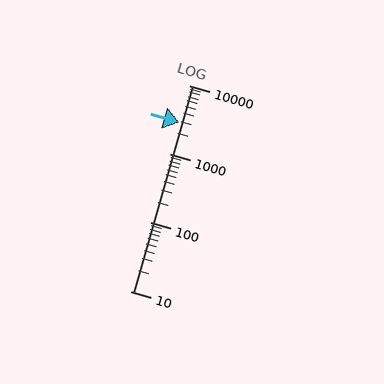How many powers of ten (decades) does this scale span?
The scale spans 3 decades, from 10 to 10000.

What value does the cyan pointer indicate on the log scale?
The pointer indicates approximately 2900.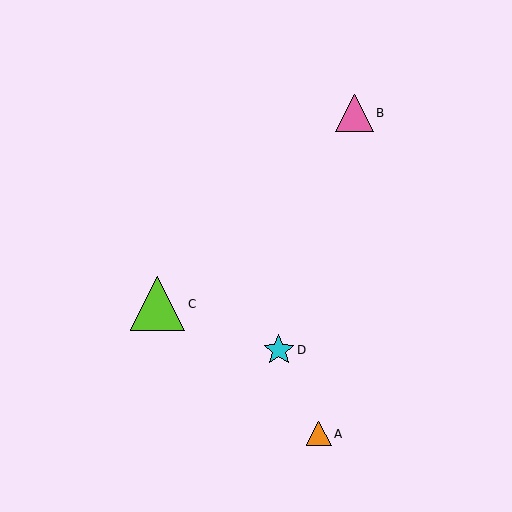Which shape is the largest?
The lime triangle (labeled C) is the largest.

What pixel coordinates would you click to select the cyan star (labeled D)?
Click at (279, 350) to select the cyan star D.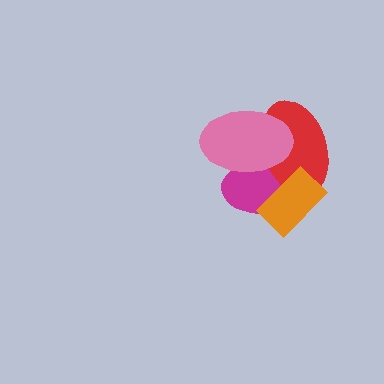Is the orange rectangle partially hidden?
No, no other shape covers it.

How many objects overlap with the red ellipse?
3 objects overlap with the red ellipse.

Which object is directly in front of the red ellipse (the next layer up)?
The pink ellipse is directly in front of the red ellipse.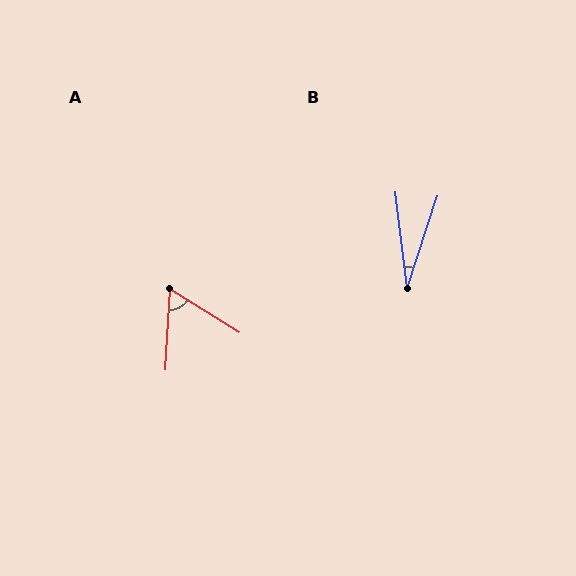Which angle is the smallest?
B, at approximately 25 degrees.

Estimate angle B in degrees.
Approximately 25 degrees.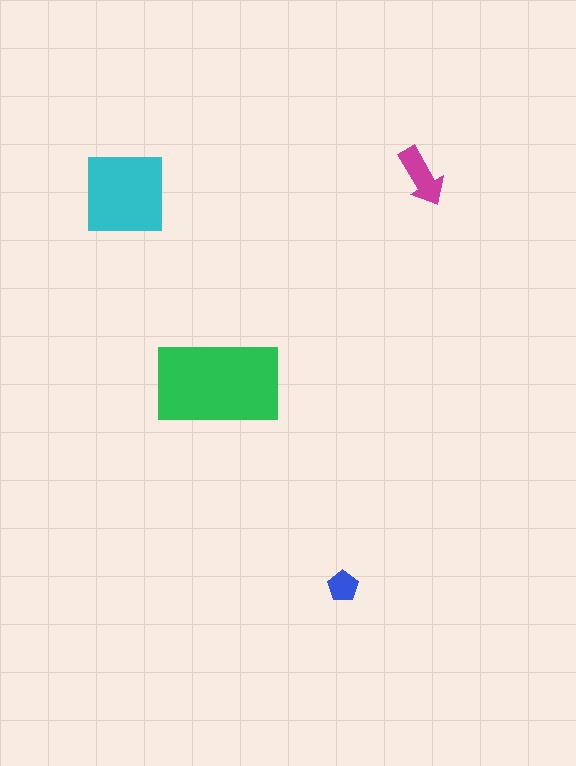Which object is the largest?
The green rectangle.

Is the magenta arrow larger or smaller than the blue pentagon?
Larger.